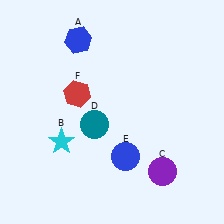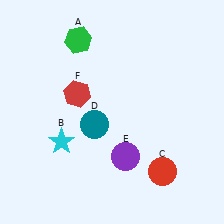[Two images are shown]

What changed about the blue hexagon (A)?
In Image 1, A is blue. In Image 2, it changed to green.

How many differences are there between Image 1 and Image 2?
There are 3 differences between the two images.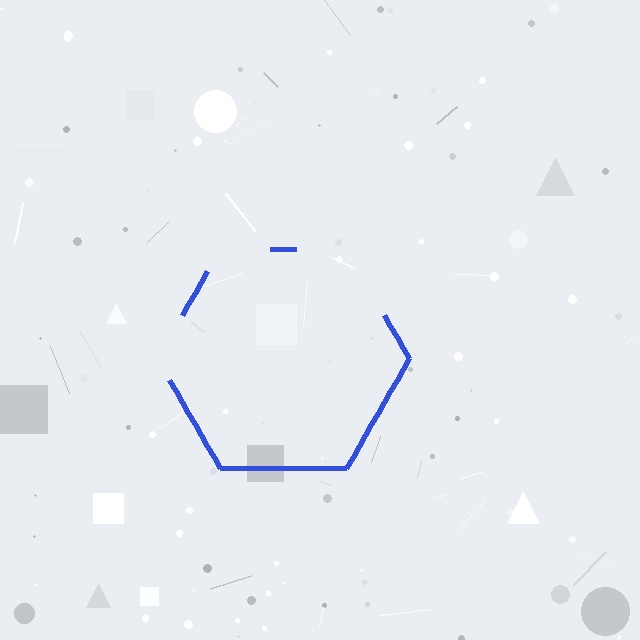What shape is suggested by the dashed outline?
The dashed outline suggests a hexagon.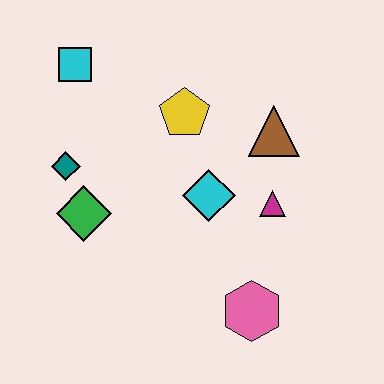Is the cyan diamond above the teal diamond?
No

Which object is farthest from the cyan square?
The pink hexagon is farthest from the cyan square.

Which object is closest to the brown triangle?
The magenta triangle is closest to the brown triangle.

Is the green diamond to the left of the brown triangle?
Yes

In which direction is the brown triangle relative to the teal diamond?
The brown triangle is to the right of the teal diamond.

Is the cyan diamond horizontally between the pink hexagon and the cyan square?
Yes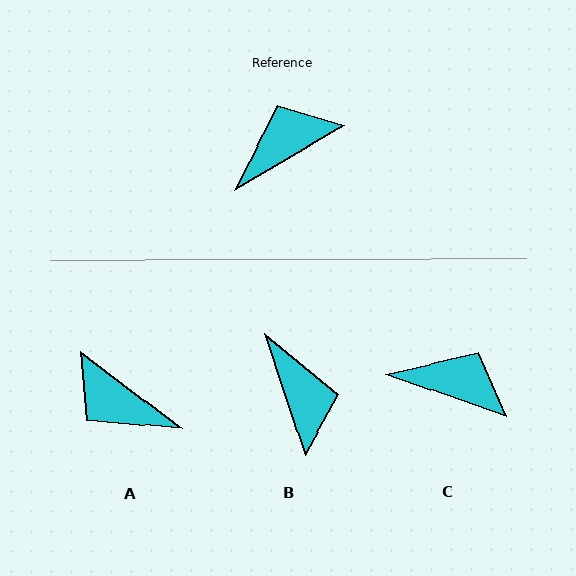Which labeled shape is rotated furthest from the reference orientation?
A, about 112 degrees away.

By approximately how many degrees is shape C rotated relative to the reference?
Approximately 50 degrees clockwise.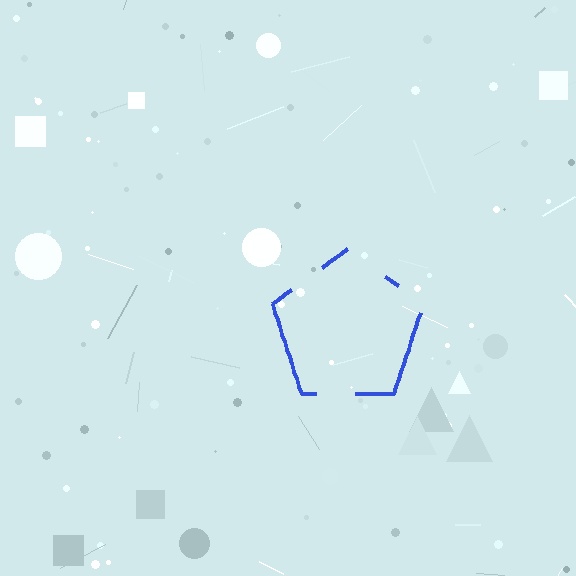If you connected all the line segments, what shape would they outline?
They would outline a pentagon.